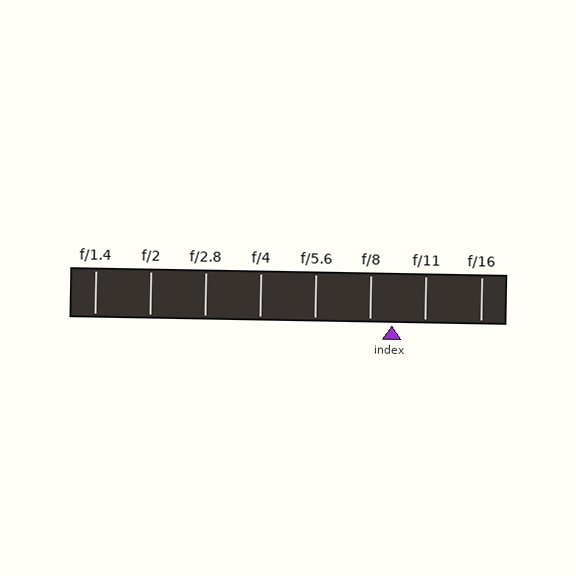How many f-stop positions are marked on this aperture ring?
There are 8 f-stop positions marked.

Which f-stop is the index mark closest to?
The index mark is closest to f/8.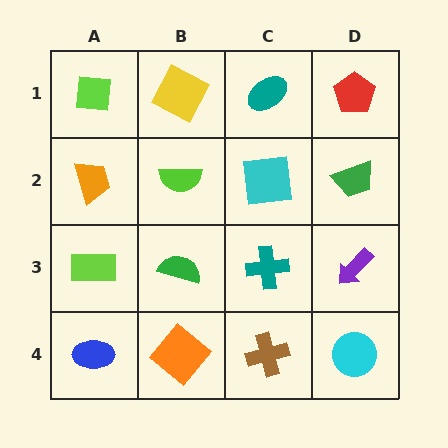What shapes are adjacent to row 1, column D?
A green trapezoid (row 2, column D), a teal ellipse (row 1, column C).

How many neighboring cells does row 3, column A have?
3.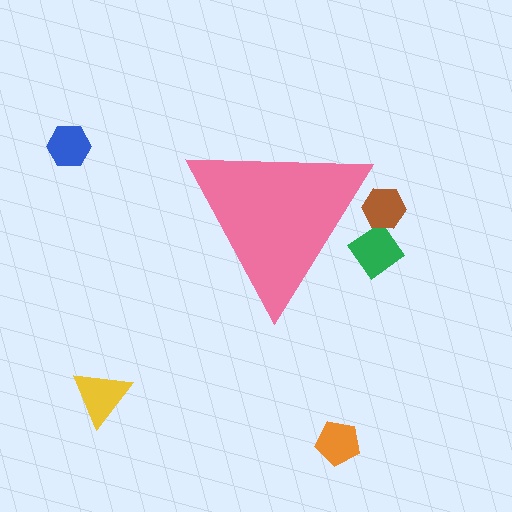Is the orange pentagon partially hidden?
No, the orange pentagon is fully visible.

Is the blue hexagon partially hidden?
No, the blue hexagon is fully visible.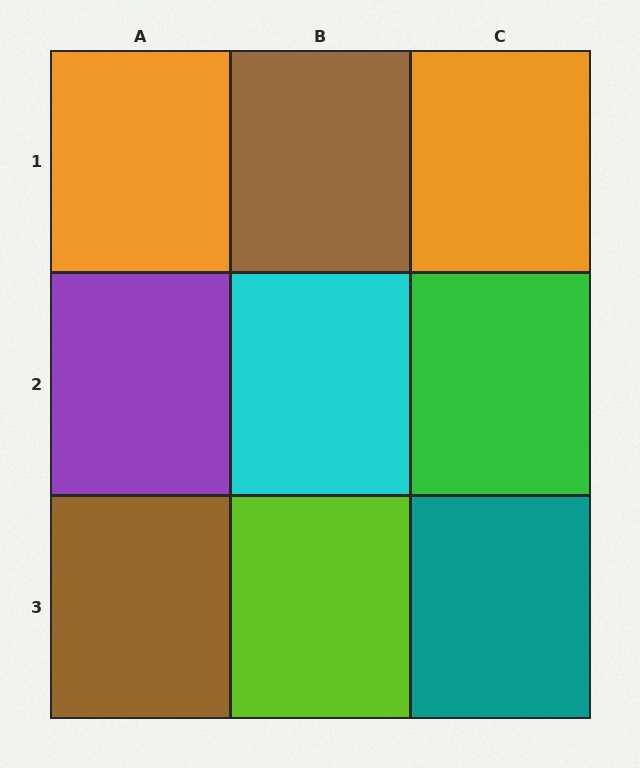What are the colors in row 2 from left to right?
Purple, cyan, green.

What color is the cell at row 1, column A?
Orange.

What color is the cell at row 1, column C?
Orange.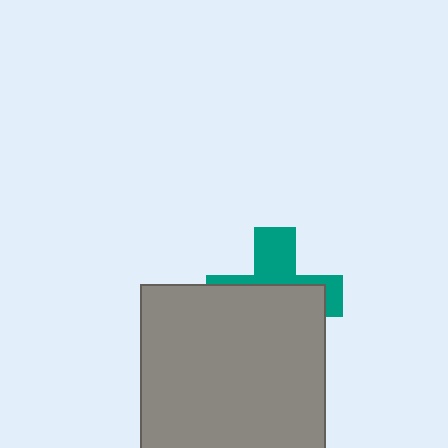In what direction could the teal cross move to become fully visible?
The teal cross could move up. That would shift it out from behind the gray square entirely.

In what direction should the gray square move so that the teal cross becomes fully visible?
The gray square should move down. That is the shortest direction to clear the overlap and leave the teal cross fully visible.